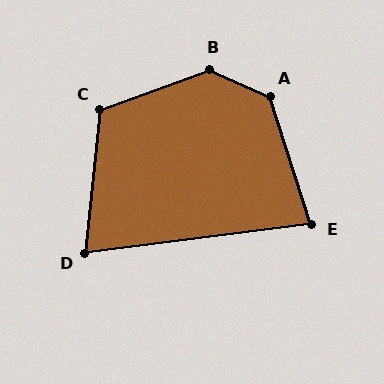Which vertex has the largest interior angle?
B, at approximately 136 degrees.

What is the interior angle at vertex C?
Approximately 116 degrees (obtuse).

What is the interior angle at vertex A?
Approximately 132 degrees (obtuse).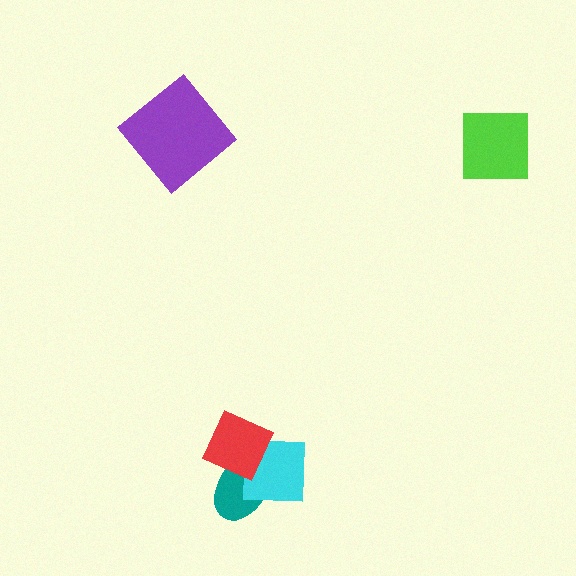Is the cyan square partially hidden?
Yes, it is partially covered by another shape.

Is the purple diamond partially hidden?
No, no other shape covers it.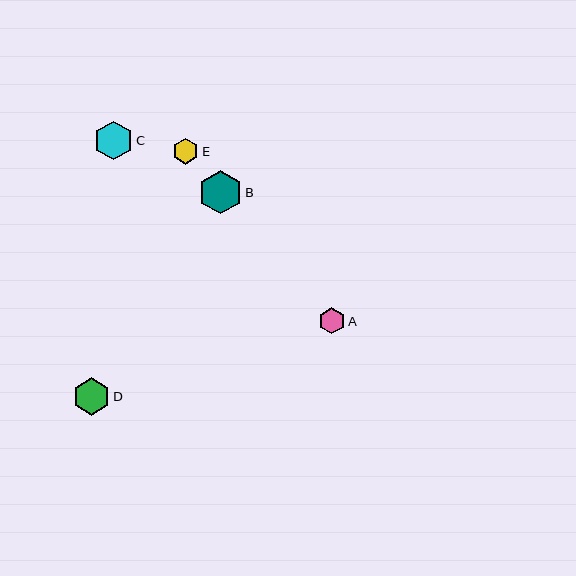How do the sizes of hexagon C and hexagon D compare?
Hexagon C and hexagon D are approximately the same size.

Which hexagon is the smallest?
Hexagon E is the smallest with a size of approximately 26 pixels.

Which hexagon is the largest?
Hexagon B is the largest with a size of approximately 43 pixels.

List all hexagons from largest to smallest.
From largest to smallest: B, C, D, A, E.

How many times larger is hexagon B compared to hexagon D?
Hexagon B is approximately 1.1 times the size of hexagon D.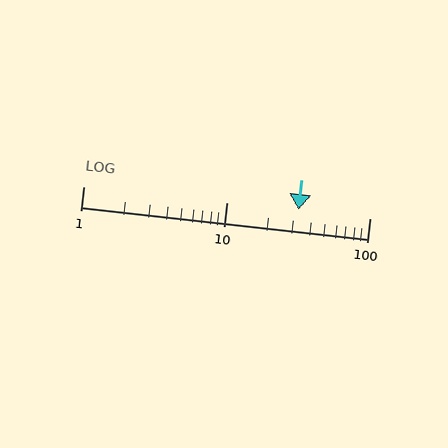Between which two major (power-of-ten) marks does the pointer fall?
The pointer is between 10 and 100.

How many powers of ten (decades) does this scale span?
The scale spans 2 decades, from 1 to 100.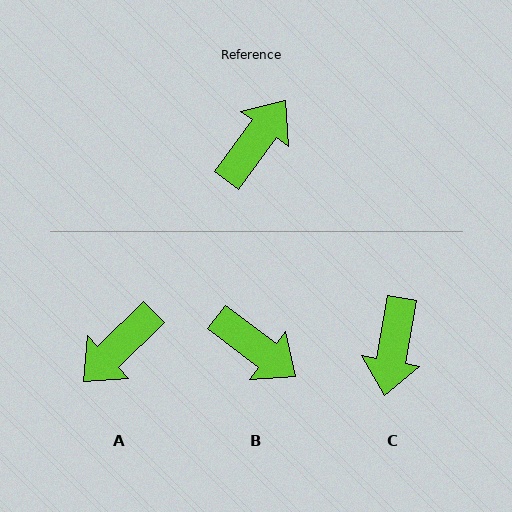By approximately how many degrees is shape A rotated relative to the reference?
Approximately 171 degrees counter-clockwise.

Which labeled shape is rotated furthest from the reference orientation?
A, about 171 degrees away.